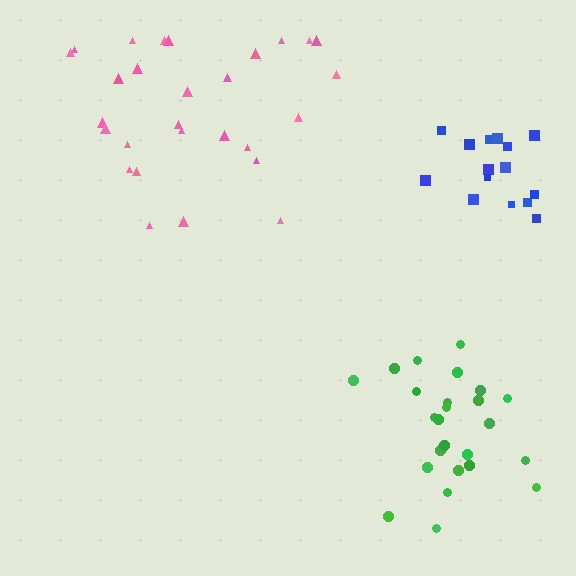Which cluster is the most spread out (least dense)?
Pink.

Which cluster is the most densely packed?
Green.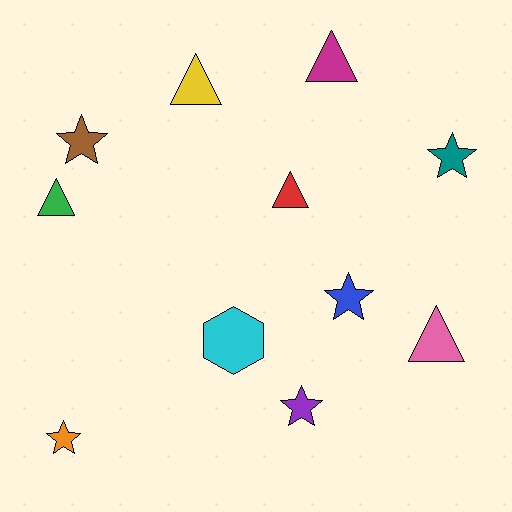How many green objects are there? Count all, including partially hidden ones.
There is 1 green object.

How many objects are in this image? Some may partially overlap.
There are 11 objects.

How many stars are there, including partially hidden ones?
There are 5 stars.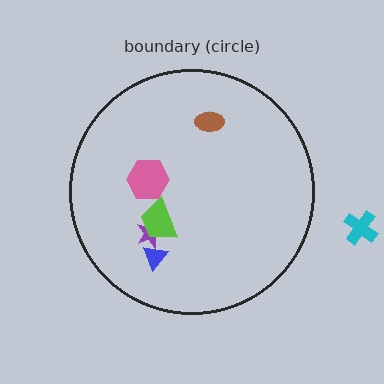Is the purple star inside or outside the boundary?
Inside.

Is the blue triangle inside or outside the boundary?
Inside.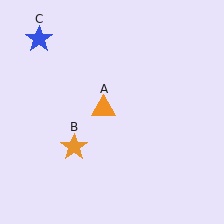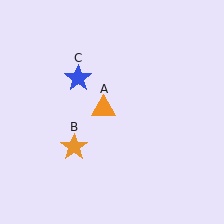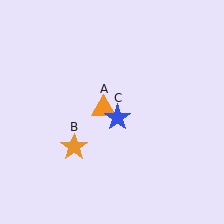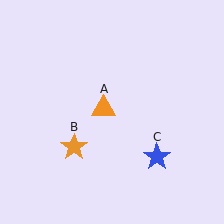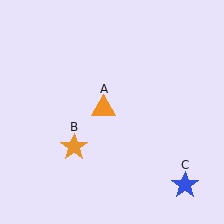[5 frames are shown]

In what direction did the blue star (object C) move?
The blue star (object C) moved down and to the right.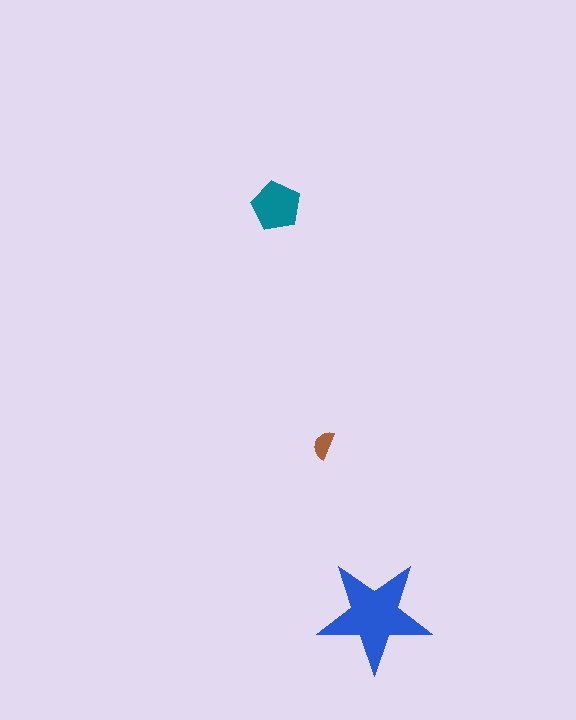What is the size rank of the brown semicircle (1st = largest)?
3rd.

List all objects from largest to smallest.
The blue star, the teal pentagon, the brown semicircle.